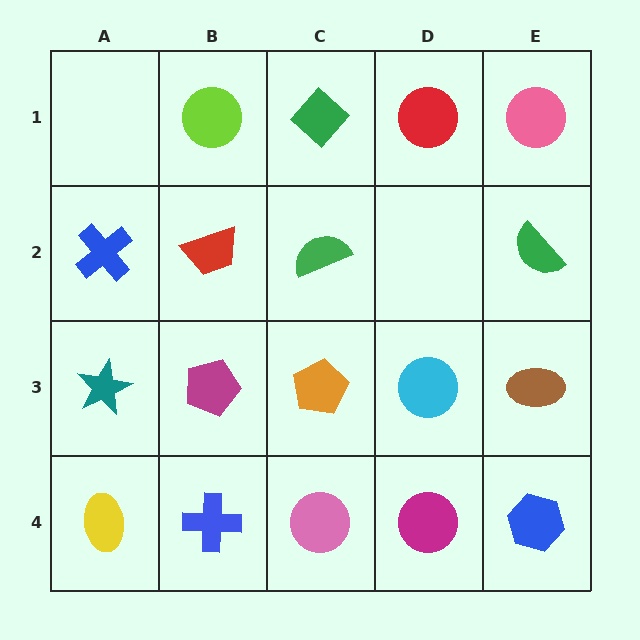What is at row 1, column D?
A red circle.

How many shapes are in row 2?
4 shapes.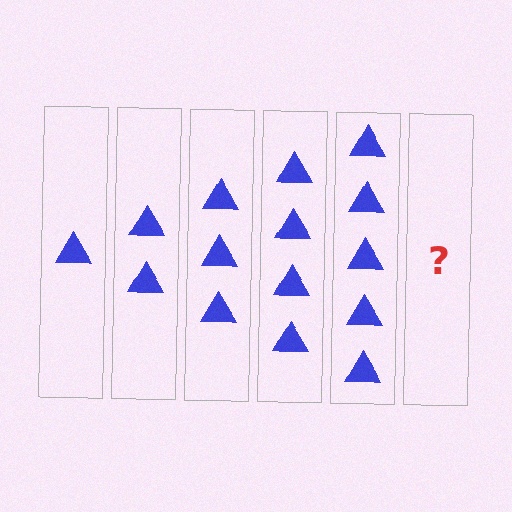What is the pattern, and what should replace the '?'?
The pattern is that each step adds one more triangle. The '?' should be 6 triangles.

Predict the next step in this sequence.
The next step is 6 triangles.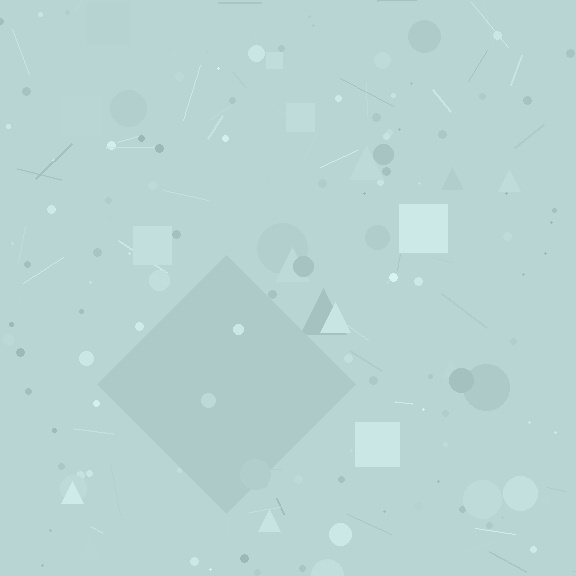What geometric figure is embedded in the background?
A diamond is embedded in the background.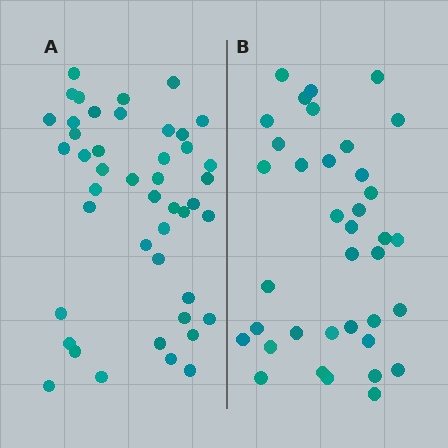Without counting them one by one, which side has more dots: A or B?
Region A (the left region) has more dots.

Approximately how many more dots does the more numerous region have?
Region A has roughly 8 or so more dots than region B.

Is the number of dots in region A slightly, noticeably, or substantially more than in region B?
Region A has only slightly more — the two regions are fairly close. The ratio is roughly 1.2 to 1.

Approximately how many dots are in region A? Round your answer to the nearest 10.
About 40 dots. (The exact count is 45, which rounds to 40.)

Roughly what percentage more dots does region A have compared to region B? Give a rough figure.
About 20% more.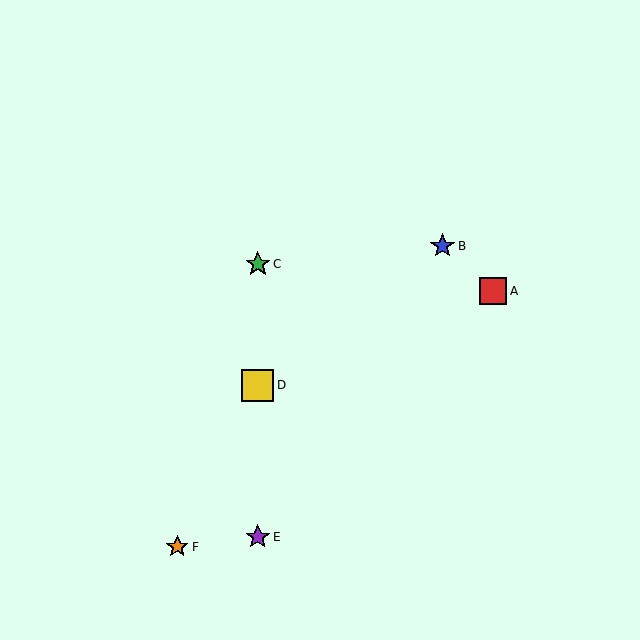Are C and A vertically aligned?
No, C is at x≈258 and A is at x≈493.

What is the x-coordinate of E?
Object E is at x≈258.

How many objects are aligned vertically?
3 objects (C, D, E) are aligned vertically.